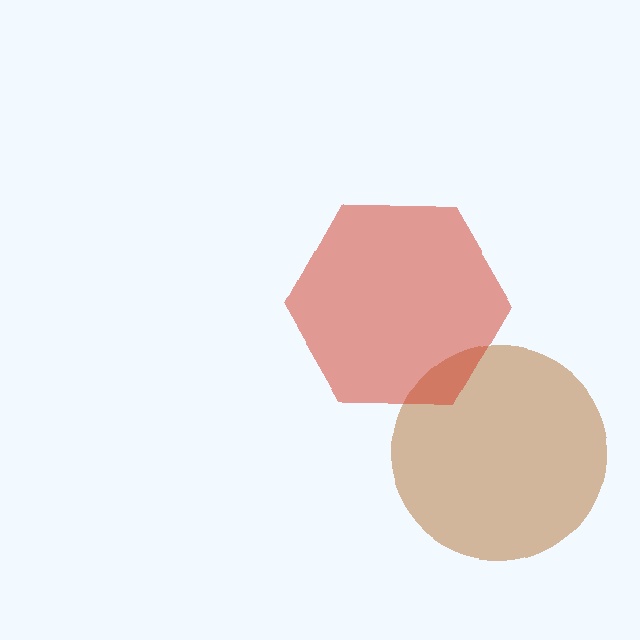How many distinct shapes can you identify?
There are 2 distinct shapes: a brown circle, a red hexagon.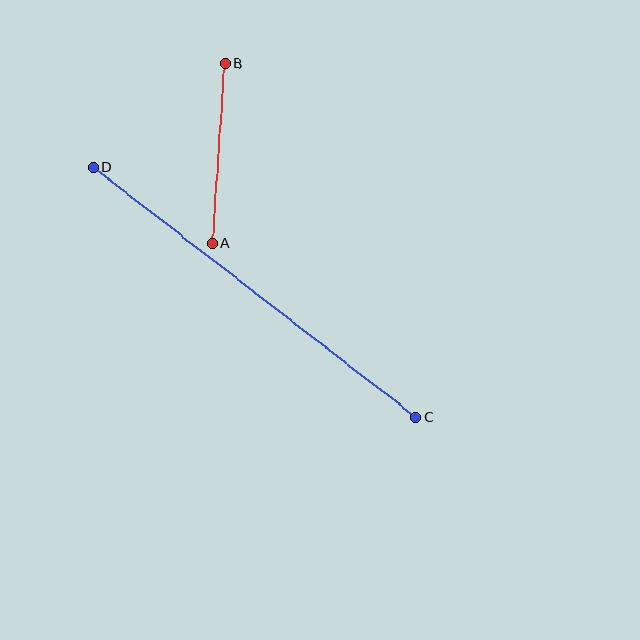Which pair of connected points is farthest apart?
Points C and D are farthest apart.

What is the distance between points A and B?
The distance is approximately 180 pixels.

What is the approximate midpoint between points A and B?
The midpoint is at approximately (219, 153) pixels.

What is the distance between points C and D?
The distance is approximately 408 pixels.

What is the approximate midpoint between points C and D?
The midpoint is at approximately (254, 292) pixels.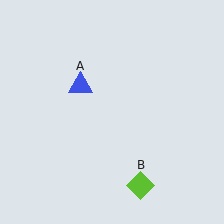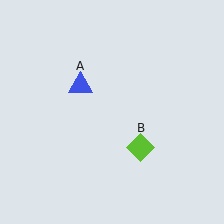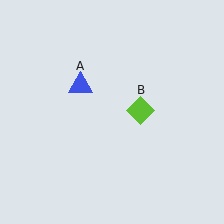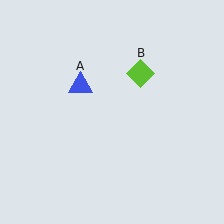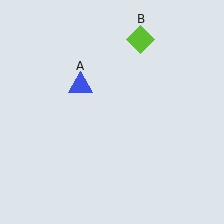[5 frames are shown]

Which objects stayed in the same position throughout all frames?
Blue triangle (object A) remained stationary.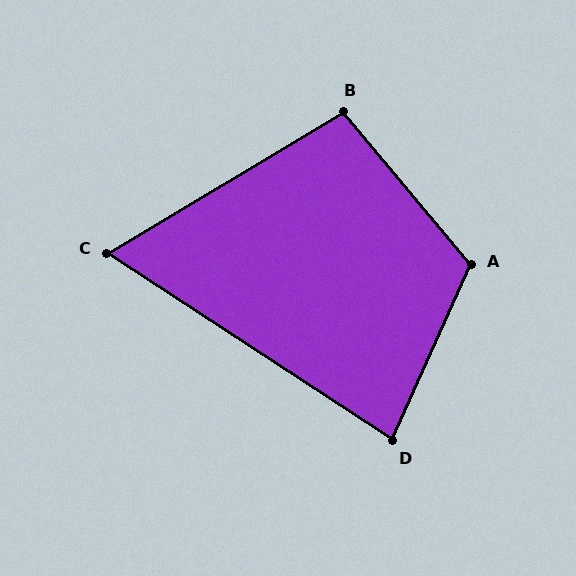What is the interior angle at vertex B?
Approximately 99 degrees (obtuse).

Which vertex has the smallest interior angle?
C, at approximately 64 degrees.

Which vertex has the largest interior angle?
A, at approximately 116 degrees.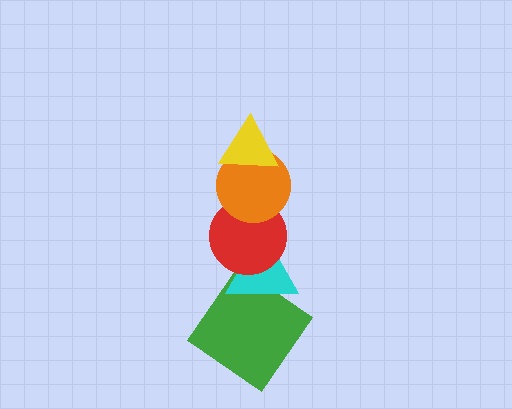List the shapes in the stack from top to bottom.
From top to bottom: the yellow triangle, the orange circle, the red circle, the cyan triangle, the green diamond.